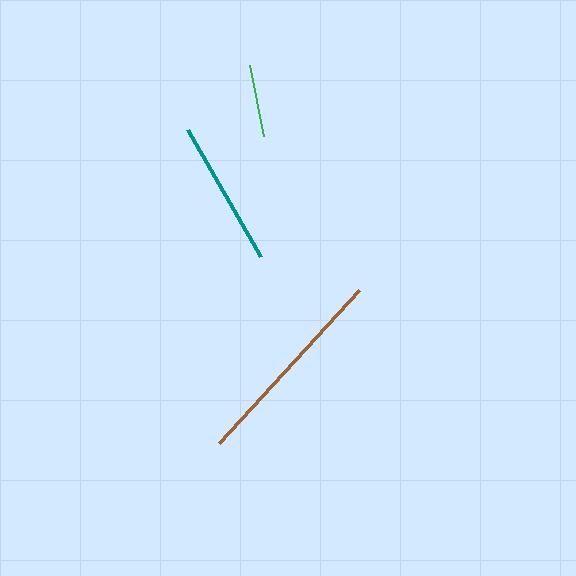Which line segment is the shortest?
The green line is the shortest at approximately 73 pixels.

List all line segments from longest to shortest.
From longest to shortest: brown, teal, green.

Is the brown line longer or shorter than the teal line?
The brown line is longer than the teal line.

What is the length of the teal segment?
The teal segment is approximately 146 pixels long.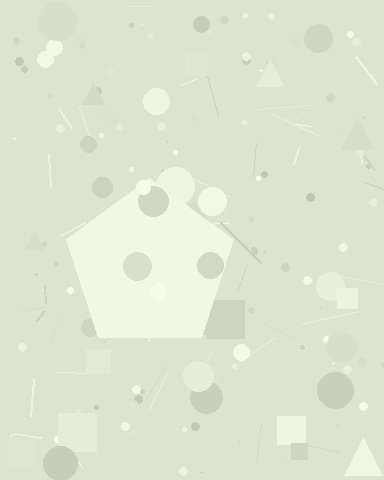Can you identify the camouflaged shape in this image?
The camouflaged shape is a pentagon.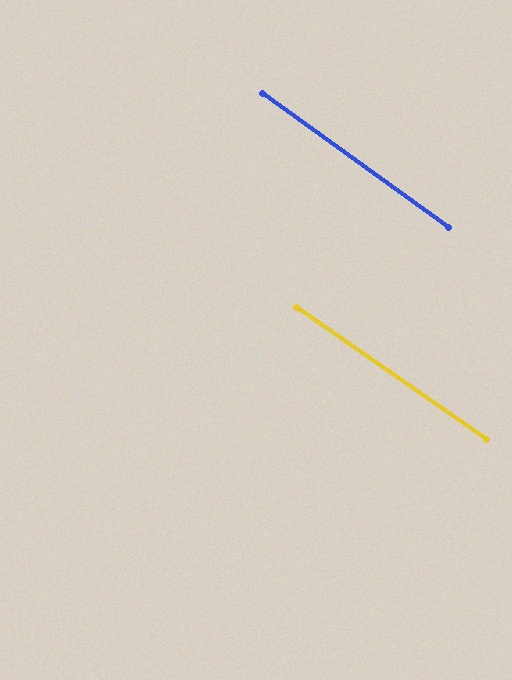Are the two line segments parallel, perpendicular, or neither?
Parallel — their directions differ by only 0.9°.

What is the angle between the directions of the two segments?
Approximately 1 degree.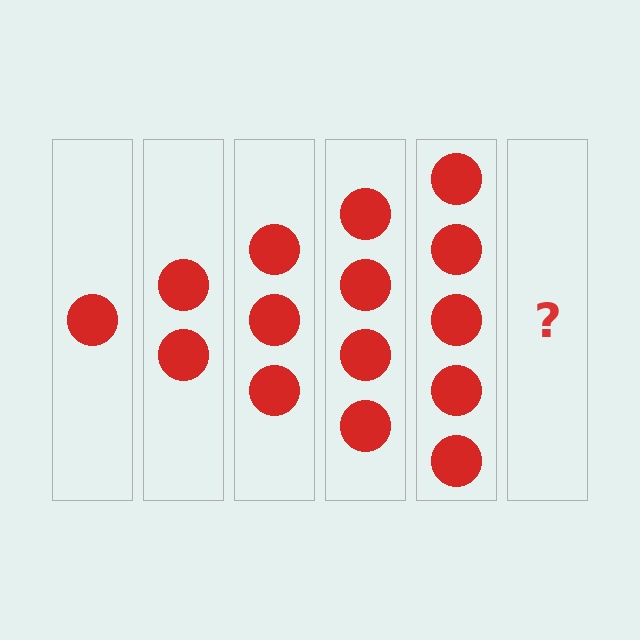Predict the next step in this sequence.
The next step is 6 circles.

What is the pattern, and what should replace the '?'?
The pattern is that each step adds one more circle. The '?' should be 6 circles.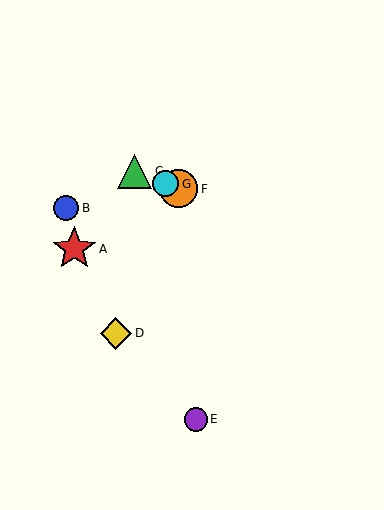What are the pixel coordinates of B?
Object B is at (66, 208).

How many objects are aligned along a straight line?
3 objects (C, F, G) are aligned along a straight line.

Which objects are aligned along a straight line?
Objects C, F, G are aligned along a straight line.